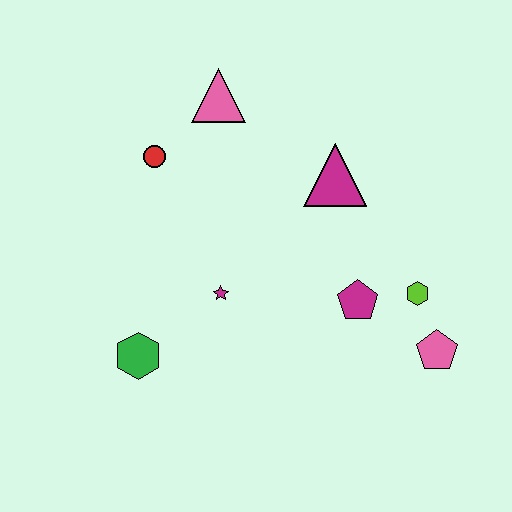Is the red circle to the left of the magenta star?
Yes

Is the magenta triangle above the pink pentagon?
Yes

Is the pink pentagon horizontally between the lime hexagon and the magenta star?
No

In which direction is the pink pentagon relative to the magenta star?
The pink pentagon is to the right of the magenta star.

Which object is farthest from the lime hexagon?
The red circle is farthest from the lime hexagon.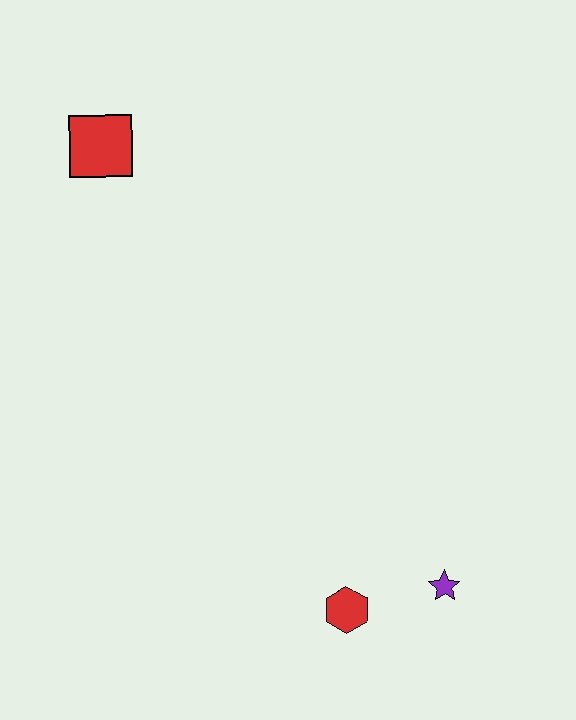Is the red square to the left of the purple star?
Yes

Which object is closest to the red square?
The red hexagon is closest to the red square.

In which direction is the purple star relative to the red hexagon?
The purple star is to the right of the red hexagon.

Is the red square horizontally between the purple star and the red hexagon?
No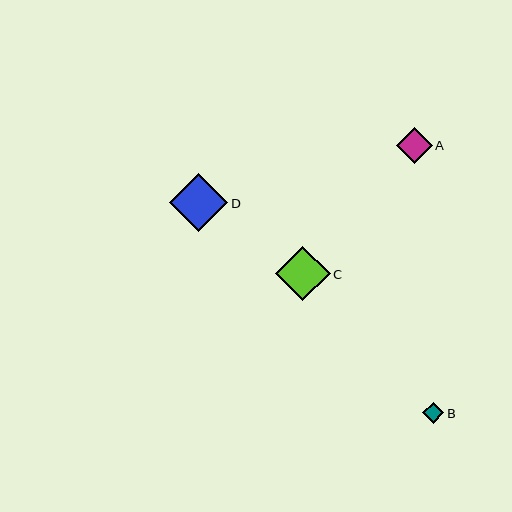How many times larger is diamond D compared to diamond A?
Diamond D is approximately 1.6 times the size of diamond A.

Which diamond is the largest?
Diamond D is the largest with a size of approximately 59 pixels.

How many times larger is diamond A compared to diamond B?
Diamond A is approximately 1.7 times the size of diamond B.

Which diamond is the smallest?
Diamond B is the smallest with a size of approximately 21 pixels.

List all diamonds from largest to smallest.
From largest to smallest: D, C, A, B.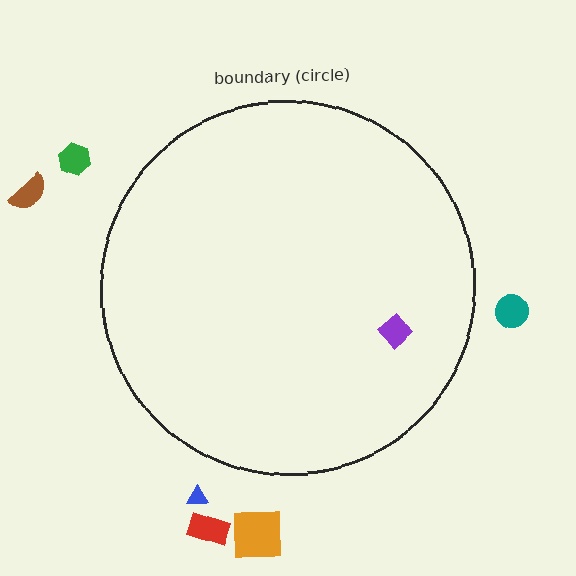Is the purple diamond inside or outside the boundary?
Inside.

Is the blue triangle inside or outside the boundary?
Outside.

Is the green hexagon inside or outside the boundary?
Outside.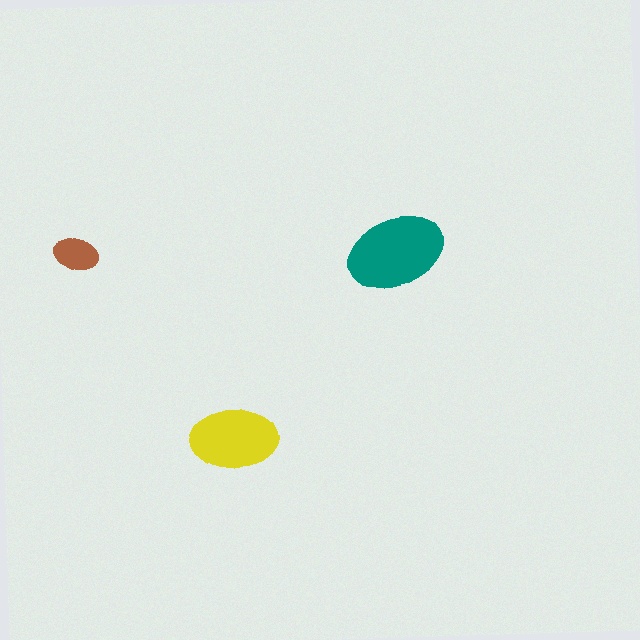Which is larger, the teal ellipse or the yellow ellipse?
The teal one.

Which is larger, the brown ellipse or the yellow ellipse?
The yellow one.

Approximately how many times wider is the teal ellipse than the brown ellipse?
About 2 times wider.